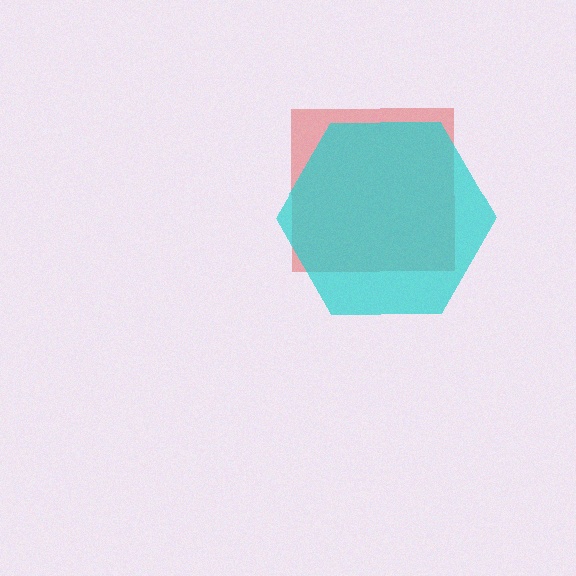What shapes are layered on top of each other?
The layered shapes are: a red square, a cyan hexagon.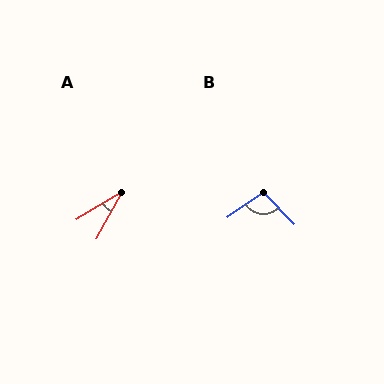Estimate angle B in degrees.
Approximately 99 degrees.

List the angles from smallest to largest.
A (30°), B (99°).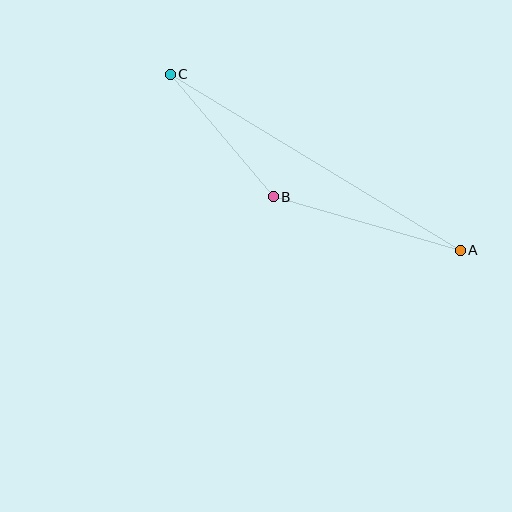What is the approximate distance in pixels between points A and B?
The distance between A and B is approximately 194 pixels.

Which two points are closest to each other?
Points B and C are closest to each other.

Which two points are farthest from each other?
Points A and C are farthest from each other.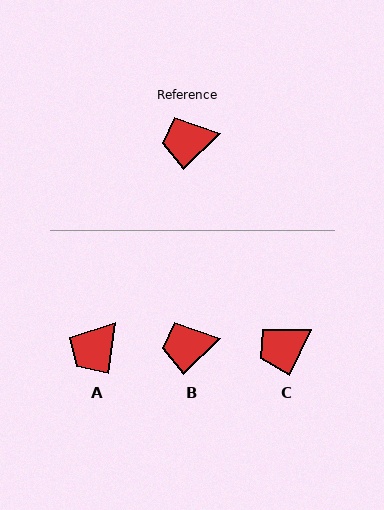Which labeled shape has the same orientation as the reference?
B.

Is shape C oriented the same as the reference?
No, it is off by about 21 degrees.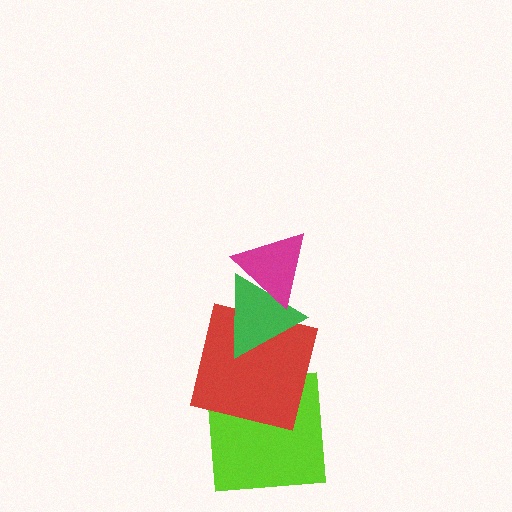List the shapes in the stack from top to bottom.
From top to bottom: the magenta triangle, the green triangle, the red square, the lime square.